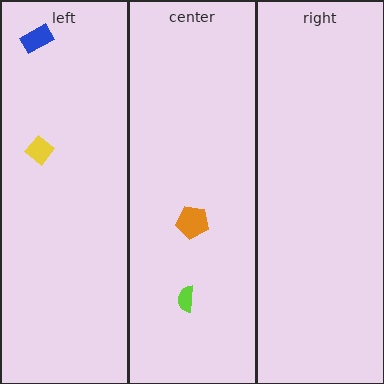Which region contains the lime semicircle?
The center region.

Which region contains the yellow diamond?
The left region.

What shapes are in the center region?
The orange pentagon, the lime semicircle.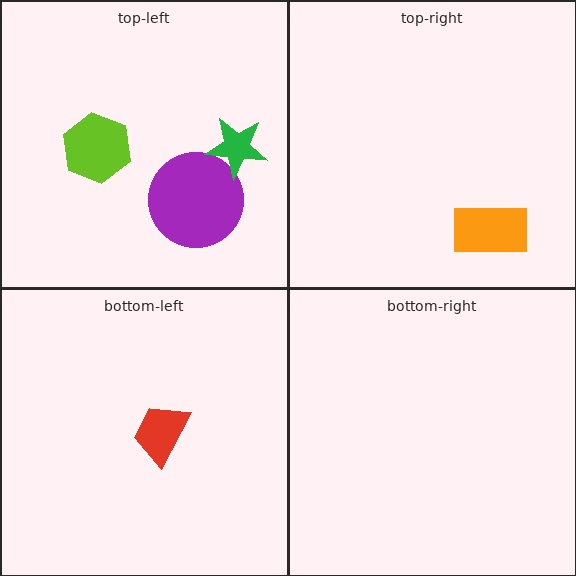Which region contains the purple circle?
The top-left region.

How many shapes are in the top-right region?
1.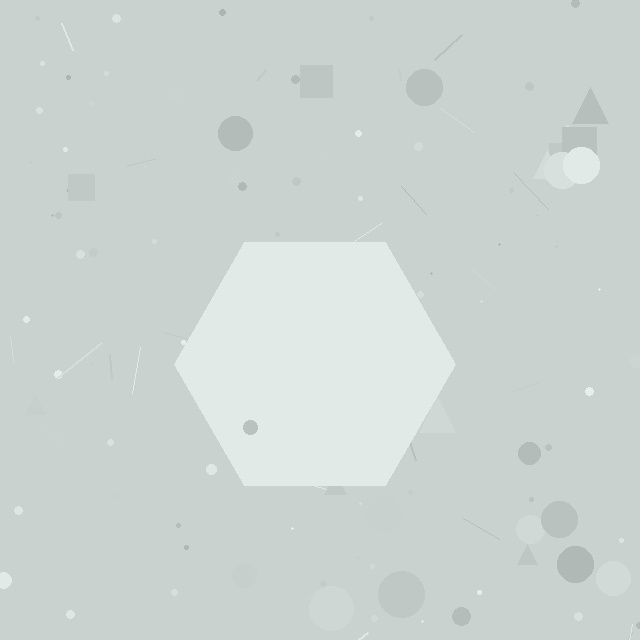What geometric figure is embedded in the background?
A hexagon is embedded in the background.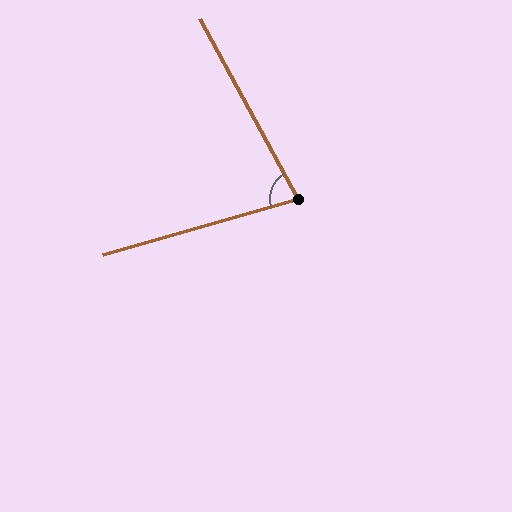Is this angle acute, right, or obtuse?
It is acute.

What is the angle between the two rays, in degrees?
Approximately 77 degrees.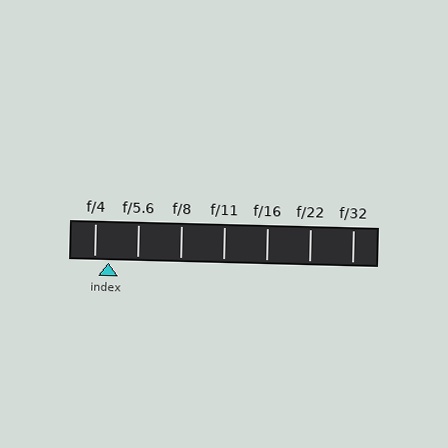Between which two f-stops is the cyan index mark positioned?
The index mark is between f/4 and f/5.6.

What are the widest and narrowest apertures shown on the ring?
The widest aperture shown is f/4 and the narrowest is f/32.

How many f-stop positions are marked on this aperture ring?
There are 7 f-stop positions marked.